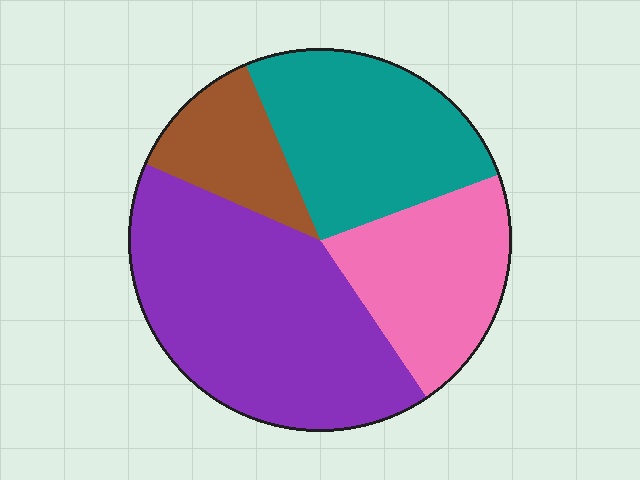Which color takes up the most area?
Purple, at roughly 40%.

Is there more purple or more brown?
Purple.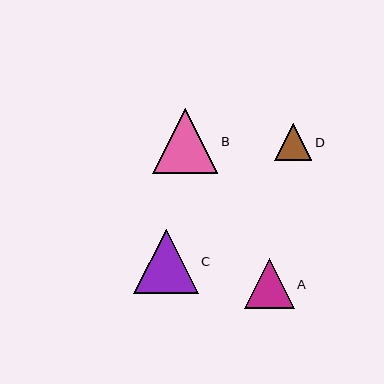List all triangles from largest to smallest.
From largest to smallest: B, C, A, D.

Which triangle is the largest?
Triangle B is the largest with a size of approximately 65 pixels.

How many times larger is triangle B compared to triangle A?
Triangle B is approximately 1.3 times the size of triangle A.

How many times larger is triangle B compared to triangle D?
Triangle B is approximately 1.8 times the size of triangle D.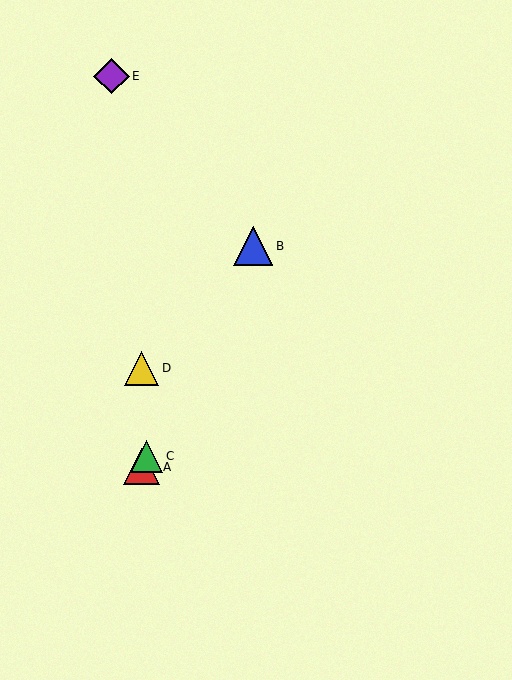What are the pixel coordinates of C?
Object C is at (147, 456).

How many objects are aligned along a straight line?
3 objects (A, B, C) are aligned along a straight line.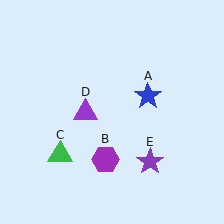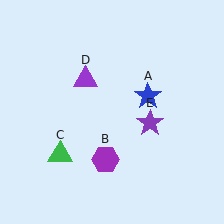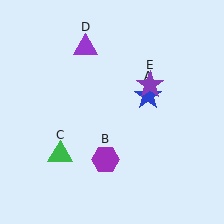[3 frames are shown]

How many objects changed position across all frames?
2 objects changed position: purple triangle (object D), purple star (object E).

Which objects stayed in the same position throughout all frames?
Blue star (object A) and purple hexagon (object B) and green triangle (object C) remained stationary.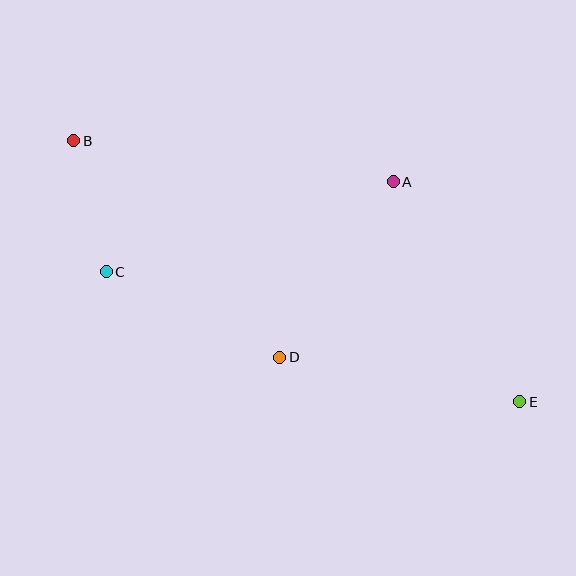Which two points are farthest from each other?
Points B and E are farthest from each other.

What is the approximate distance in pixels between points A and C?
The distance between A and C is approximately 301 pixels.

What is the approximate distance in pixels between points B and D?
The distance between B and D is approximately 299 pixels.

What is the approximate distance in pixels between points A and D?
The distance between A and D is approximately 209 pixels.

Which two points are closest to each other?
Points B and C are closest to each other.